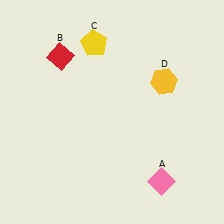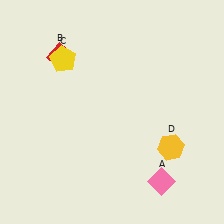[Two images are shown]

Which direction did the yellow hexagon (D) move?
The yellow hexagon (D) moved down.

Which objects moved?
The objects that moved are: the yellow pentagon (C), the yellow hexagon (D).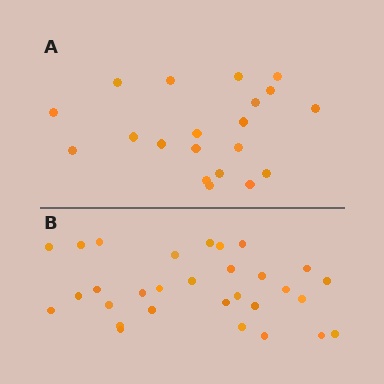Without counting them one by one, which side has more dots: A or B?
Region B (the bottom region) has more dots.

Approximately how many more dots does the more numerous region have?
Region B has roughly 10 or so more dots than region A.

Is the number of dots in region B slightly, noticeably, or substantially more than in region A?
Region B has substantially more. The ratio is roughly 1.5 to 1.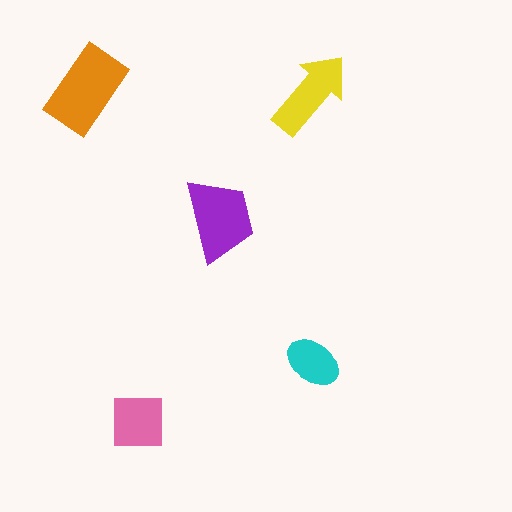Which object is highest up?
The orange rectangle is topmost.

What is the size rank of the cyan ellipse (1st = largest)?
5th.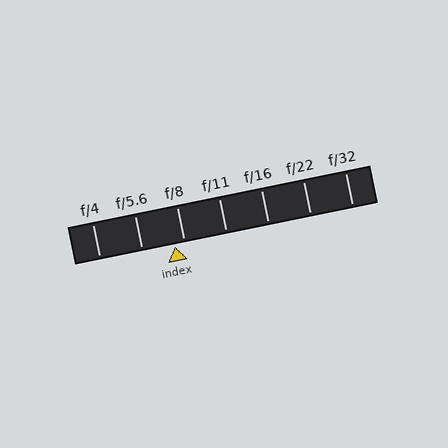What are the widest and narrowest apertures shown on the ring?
The widest aperture shown is f/4 and the narrowest is f/32.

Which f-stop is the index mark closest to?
The index mark is closest to f/8.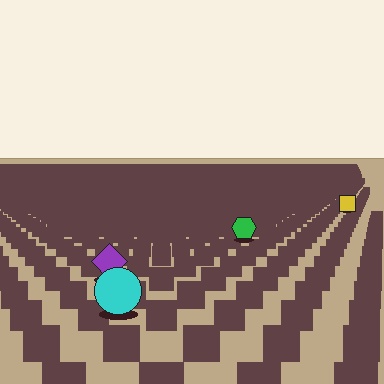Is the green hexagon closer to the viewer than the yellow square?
Yes. The green hexagon is closer — you can tell from the texture gradient: the ground texture is coarser near it.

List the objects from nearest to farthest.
From nearest to farthest: the cyan circle, the purple diamond, the green hexagon, the yellow square.